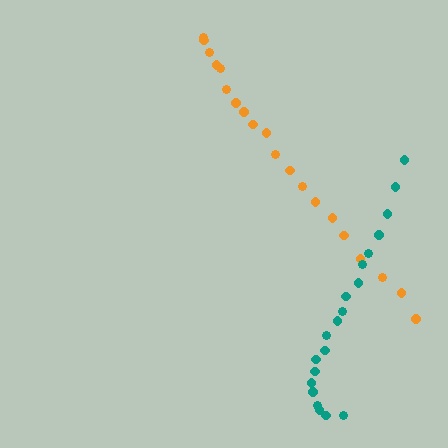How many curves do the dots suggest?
There are 2 distinct paths.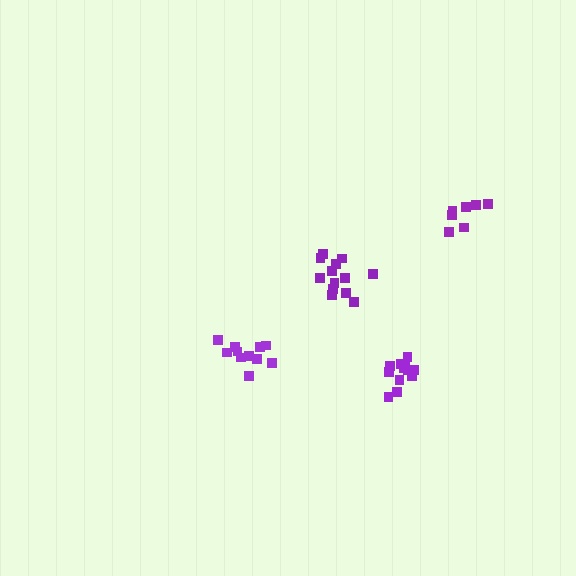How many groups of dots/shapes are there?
There are 4 groups.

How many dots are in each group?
Group 1: 11 dots, Group 2: 13 dots, Group 3: 7 dots, Group 4: 12 dots (43 total).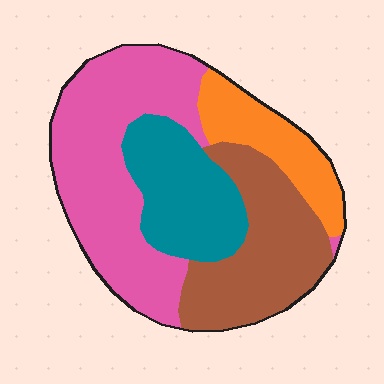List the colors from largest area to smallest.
From largest to smallest: pink, brown, teal, orange.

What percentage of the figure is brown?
Brown takes up about one quarter (1/4) of the figure.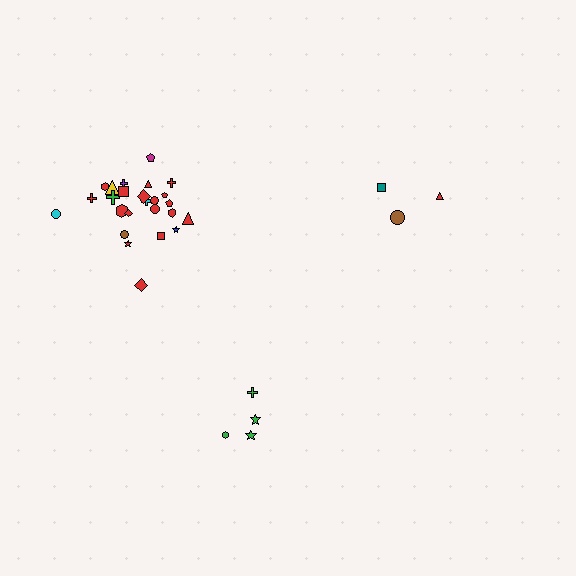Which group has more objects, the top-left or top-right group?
The top-left group.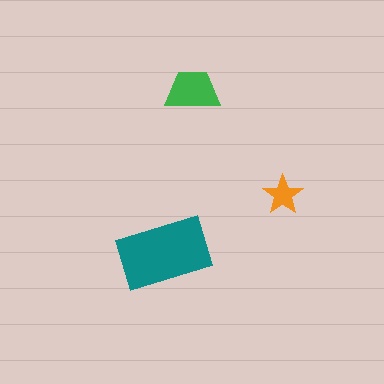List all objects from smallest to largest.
The orange star, the green trapezoid, the teal rectangle.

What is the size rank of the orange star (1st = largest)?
3rd.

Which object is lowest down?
The teal rectangle is bottommost.